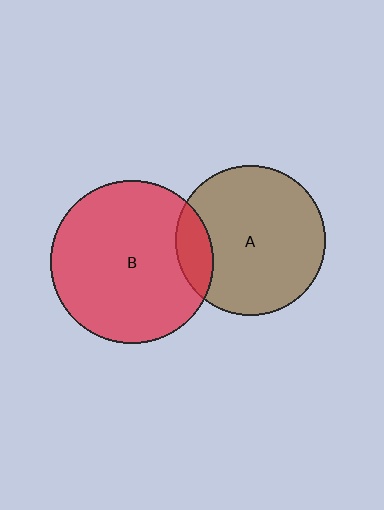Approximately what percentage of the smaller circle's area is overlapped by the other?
Approximately 15%.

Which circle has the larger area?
Circle B (red).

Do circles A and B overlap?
Yes.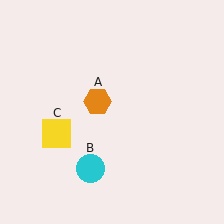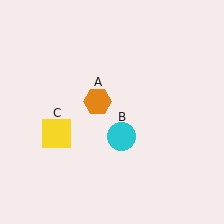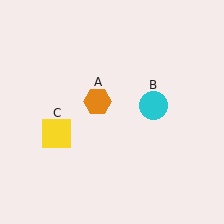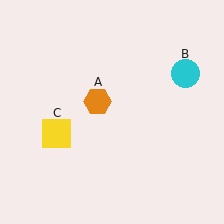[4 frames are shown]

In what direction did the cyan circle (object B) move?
The cyan circle (object B) moved up and to the right.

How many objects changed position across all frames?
1 object changed position: cyan circle (object B).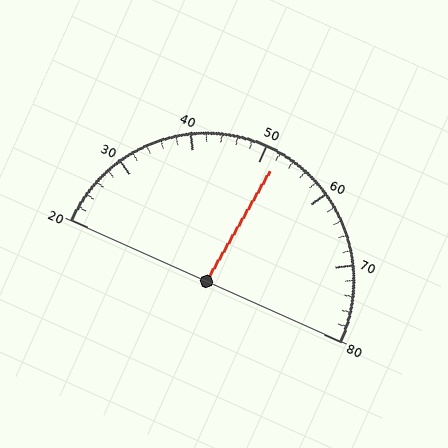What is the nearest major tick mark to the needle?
The nearest major tick mark is 50.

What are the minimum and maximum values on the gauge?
The gauge ranges from 20 to 80.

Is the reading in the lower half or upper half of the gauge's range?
The reading is in the upper half of the range (20 to 80).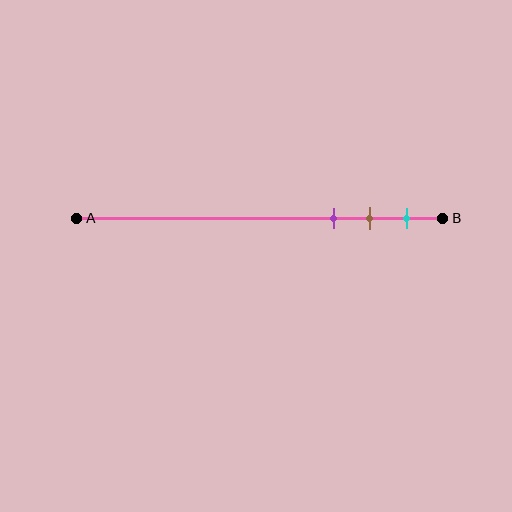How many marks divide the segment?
There are 3 marks dividing the segment.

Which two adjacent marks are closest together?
The brown and cyan marks are the closest adjacent pair.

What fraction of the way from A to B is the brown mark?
The brown mark is approximately 80% (0.8) of the way from A to B.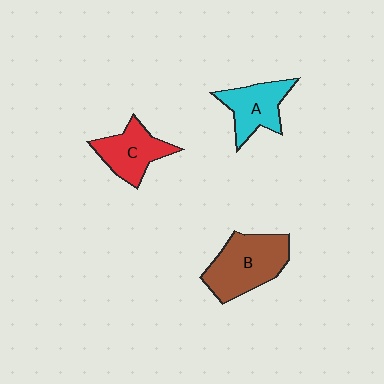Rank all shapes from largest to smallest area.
From largest to smallest: B (brown), C (red), A (cyan).